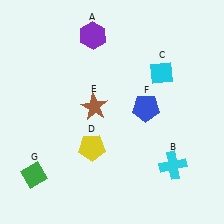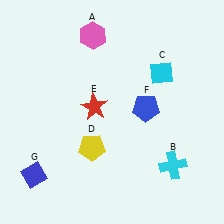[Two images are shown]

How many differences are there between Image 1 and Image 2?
There are 3 differences between the two images.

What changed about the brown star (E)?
In Image 1, E is brown. In Image 2, it changed to red.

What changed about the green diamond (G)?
In Image 1, G is green. In Image 2, it changed to blue.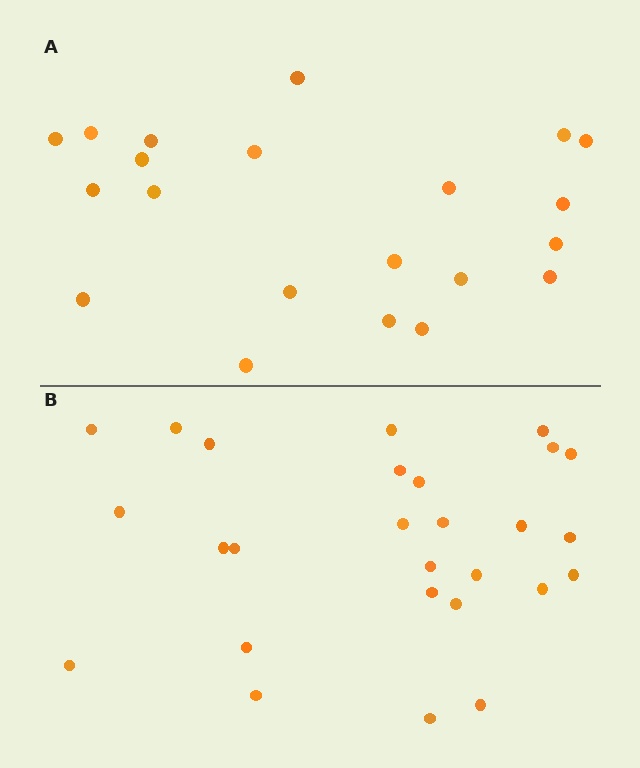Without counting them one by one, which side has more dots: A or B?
Region B (the bottom region) has more dots.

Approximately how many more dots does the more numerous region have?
Region B has about 6 more dots than region A.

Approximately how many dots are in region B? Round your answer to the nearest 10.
About 30 dots. (The exact count is 27, which rounds to 30.)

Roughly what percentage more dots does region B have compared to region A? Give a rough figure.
About 30% more.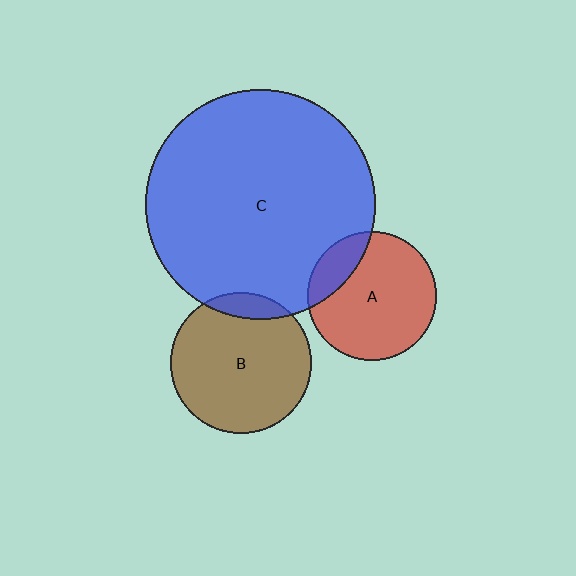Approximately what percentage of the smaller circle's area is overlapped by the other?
Approximately 20%.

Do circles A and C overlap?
Yes.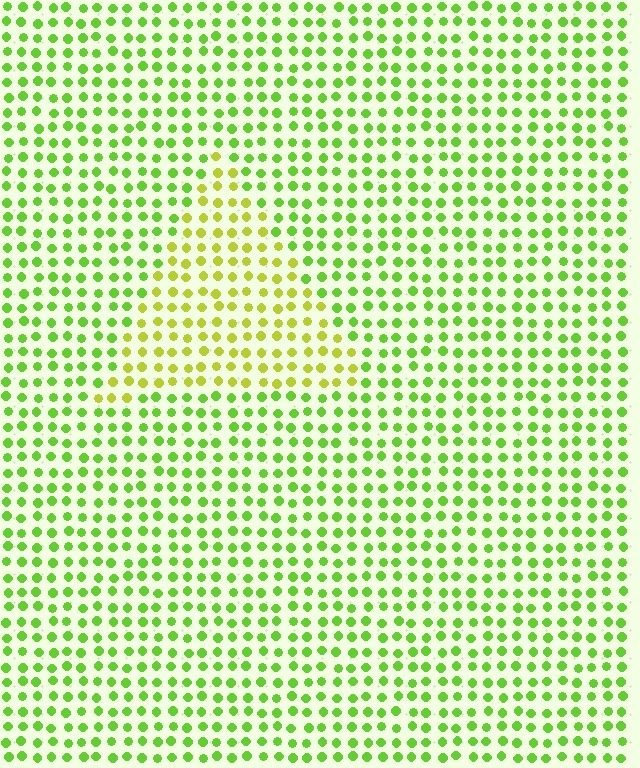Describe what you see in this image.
The image is filled with small lime elements in a uniform arrangement. A triangle-shaped region is visible where the elements are tinted to a slightly different hue, forming a subtle color boundary.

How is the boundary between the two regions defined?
The boundary is defined purely by a slight shift in hue (about 32 degrees). Spacing, size, and orientation are identical on both sides.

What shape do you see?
I see a triangle.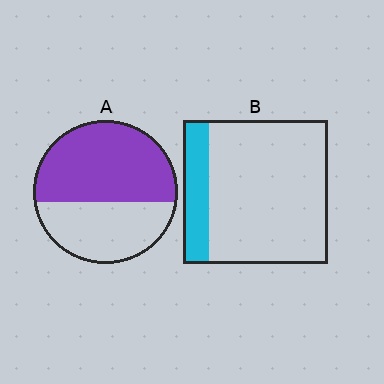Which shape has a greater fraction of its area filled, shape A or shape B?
Shape A.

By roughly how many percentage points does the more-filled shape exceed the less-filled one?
By roughly 40 percentage points (A over B).